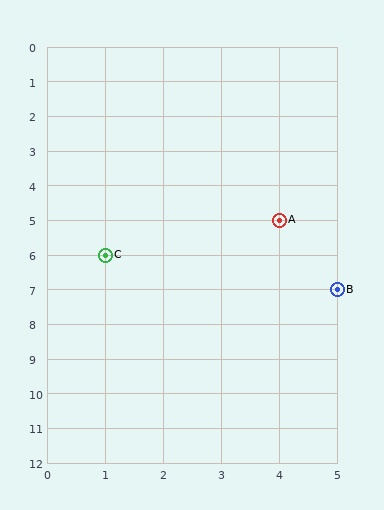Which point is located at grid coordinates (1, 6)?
Point C is at (1, 6).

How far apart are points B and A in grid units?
Points B and A are 1 column and 2 rows apart (about 2.2 grid units diagonally).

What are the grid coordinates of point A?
Point A is at grid coordinates (4, 5).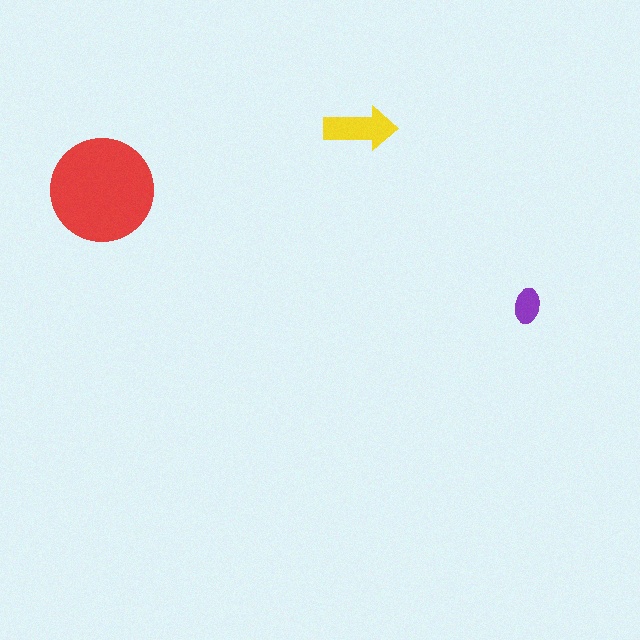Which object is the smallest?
The purple ellipse.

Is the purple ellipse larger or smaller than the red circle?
Smaller.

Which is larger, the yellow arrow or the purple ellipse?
The yellow arrow.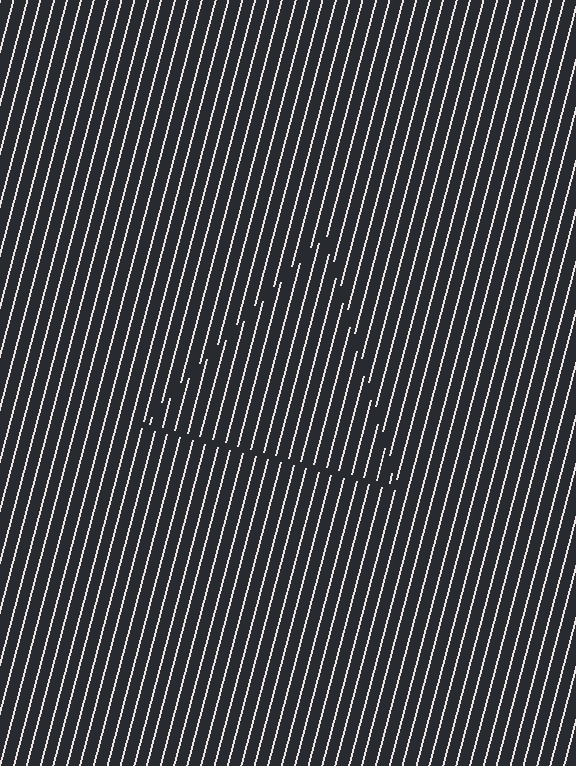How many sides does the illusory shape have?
3 sides — the line-ends trace a triangle.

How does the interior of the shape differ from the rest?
The interior of the shape contains the same grating, shifted by half a period — the contour is defined by the phase discontinuity where line-ends from the inner and outer gratings abut.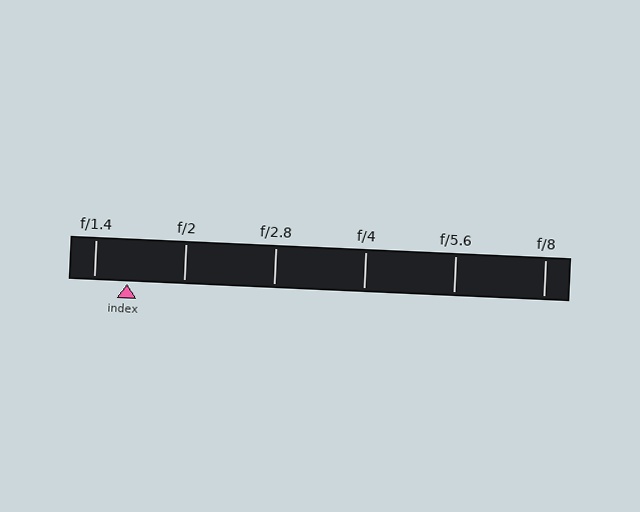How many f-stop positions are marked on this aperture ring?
There are 6 f-stop positions marked.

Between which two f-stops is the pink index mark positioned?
The index mark is between f/1.4 and f/2.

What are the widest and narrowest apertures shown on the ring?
The widest aperture shown is f/1.4 and the narrowest is f/8.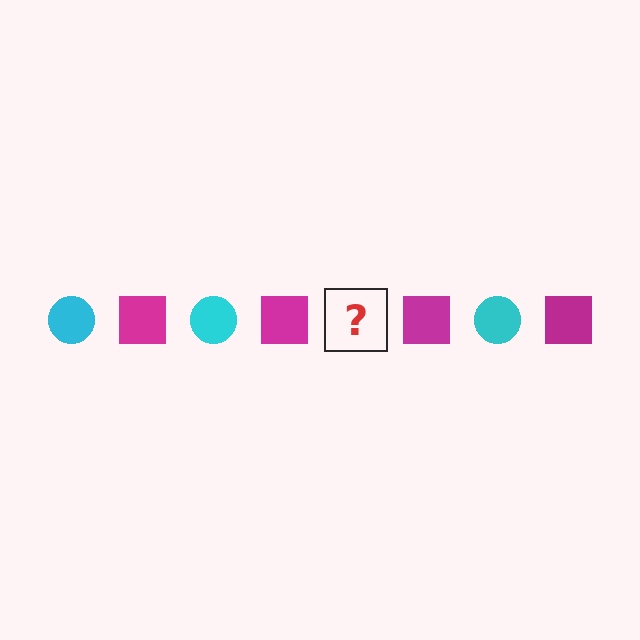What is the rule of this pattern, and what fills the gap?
The rule is that the pattern alternates between cyan circle and magenta square. The gap should be filled with a cyan circle.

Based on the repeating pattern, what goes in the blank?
The blank should be a cyan circle.